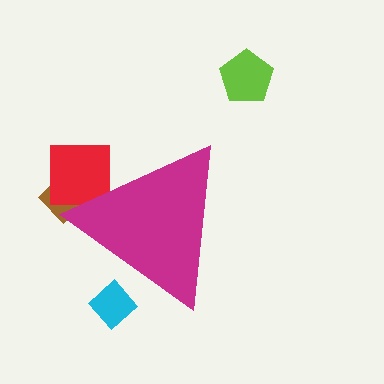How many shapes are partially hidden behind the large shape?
3 shapes are partially hidden.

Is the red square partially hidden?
Yes, the red square is partially hidden behind the magenta triangle.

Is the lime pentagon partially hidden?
No, the lime pentagon is fully visible.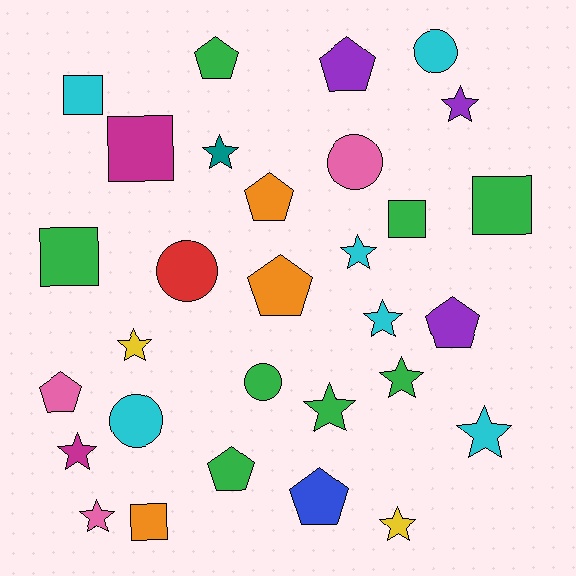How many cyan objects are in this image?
There are 6 cyan objects.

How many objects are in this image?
There are 30 objects.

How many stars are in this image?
There are 11 stars.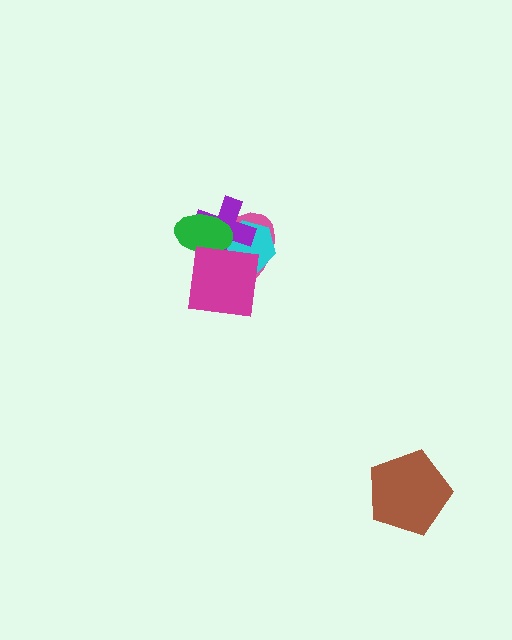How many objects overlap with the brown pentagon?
0 objects overlap with the brown pentagon.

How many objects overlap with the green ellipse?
4 objects overlap with the green ellipse.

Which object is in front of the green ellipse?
The magenta square is in front of the green ellipse.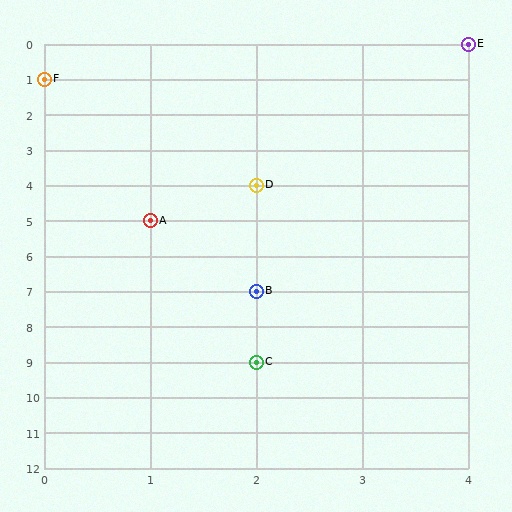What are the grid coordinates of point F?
Point F is at grid coordinates (0, 1).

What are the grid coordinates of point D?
Point D is at grid coordinates (2, 4).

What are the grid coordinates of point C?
Point C is at grid coordinates (2, 9).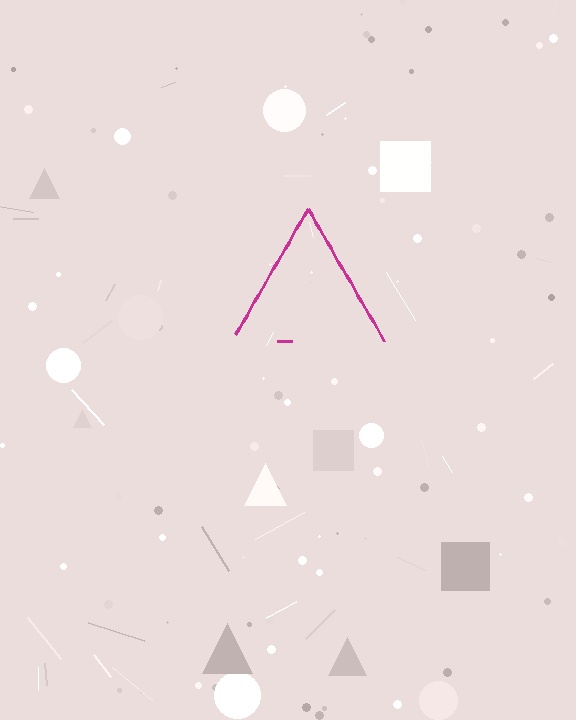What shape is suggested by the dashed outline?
The dashed outline suggests a triangle.